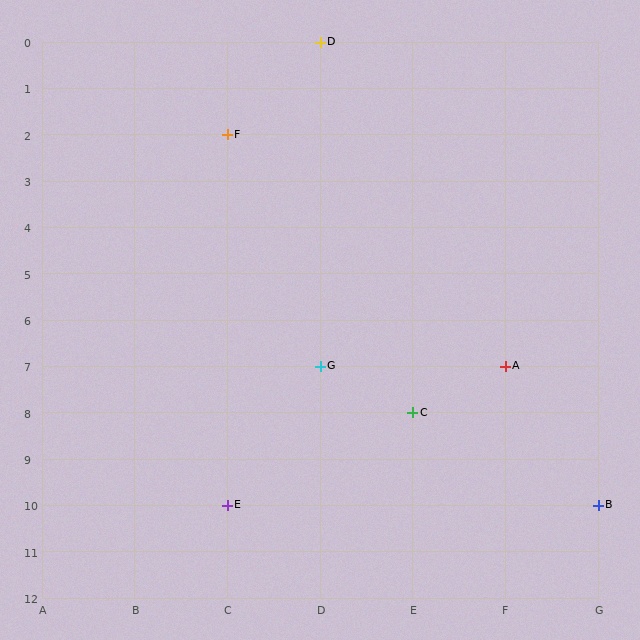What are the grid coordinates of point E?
Point E is at grid coordinates (C, 10).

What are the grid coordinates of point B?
Point B is at grid coordinates (G, 10).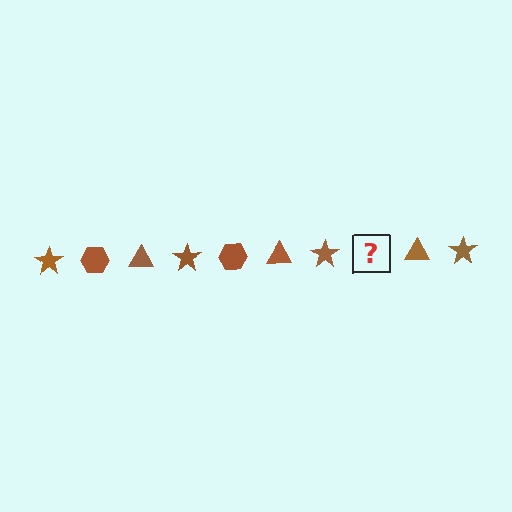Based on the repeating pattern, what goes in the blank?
The blank should be a brown hexagon.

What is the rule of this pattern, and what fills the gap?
The rule is that the pattern cycles through star, hexagon, triangle shapes in brown. The gap should be filled with a brown hexagon.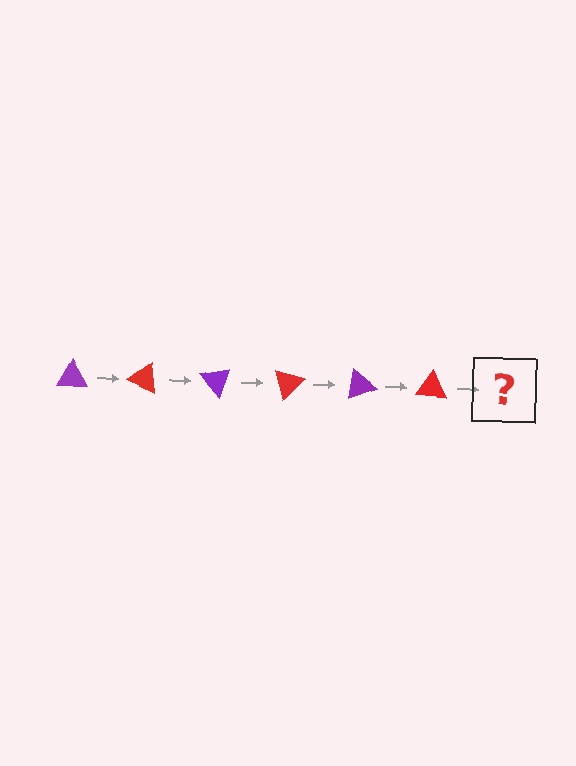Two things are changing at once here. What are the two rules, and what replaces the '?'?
The two rules are that it rotates 25 degrees each step and the color cycles through purple and red. The '?' should be a purple triangle, rotated 150 degrees from the start.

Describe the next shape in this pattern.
It should be a purple triangle, rotated 150 degrees from the start.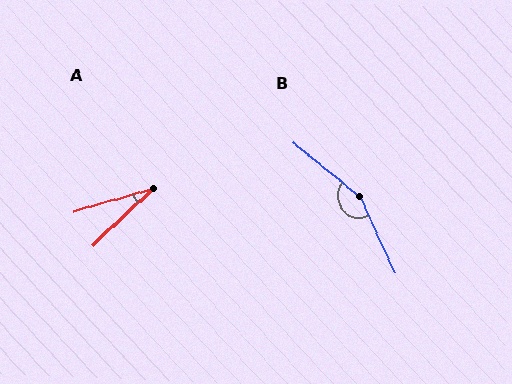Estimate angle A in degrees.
Approximately 27 degrees.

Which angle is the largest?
B, at approximately 154 degrees.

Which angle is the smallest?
A, at approximately 27 degrees.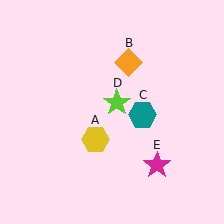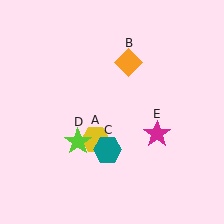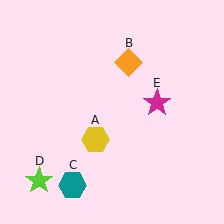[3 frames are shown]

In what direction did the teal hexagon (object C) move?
The teal hexagon (object C) moved down and to the left.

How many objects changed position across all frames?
3 objects changed position: teal hexagon (object C), lime star (object D), magenta star (object E).